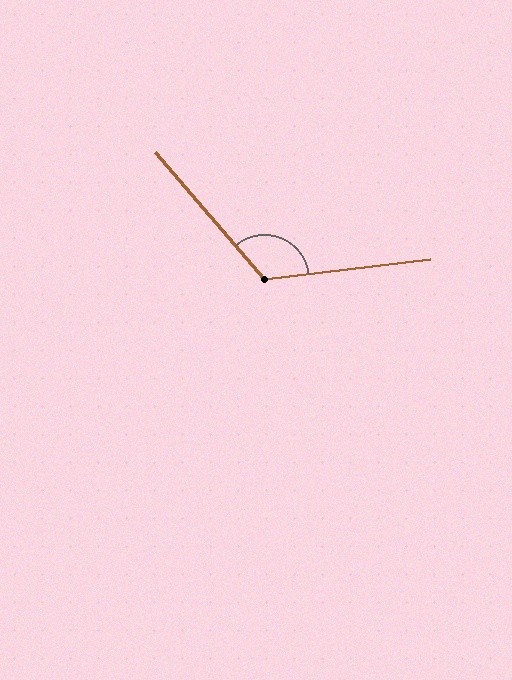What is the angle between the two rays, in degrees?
Approximately 124 degrees.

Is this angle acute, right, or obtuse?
It is obtuse.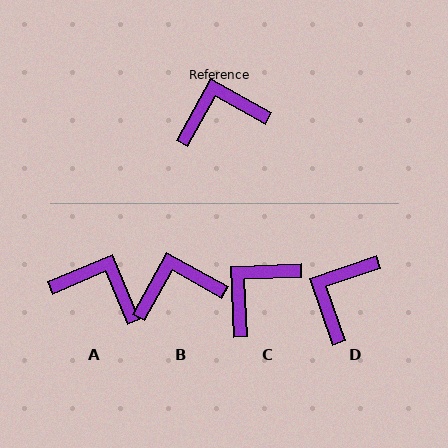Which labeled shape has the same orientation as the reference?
B.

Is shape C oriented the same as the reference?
No, it is off by about 31 degrees.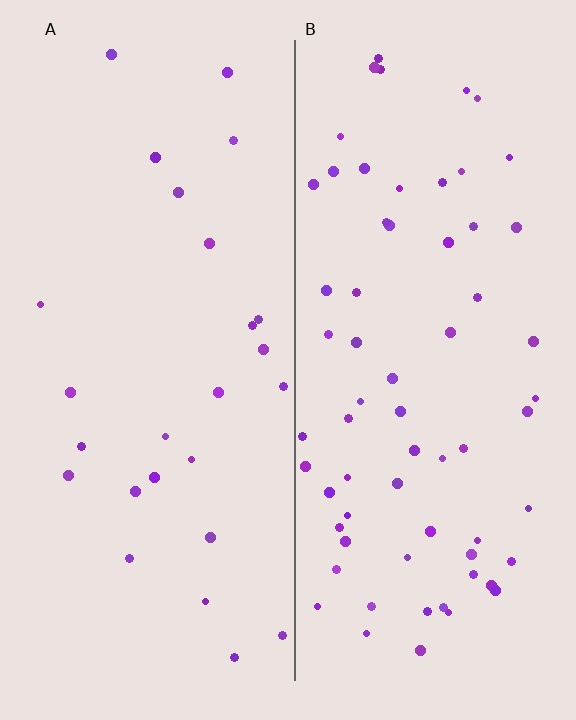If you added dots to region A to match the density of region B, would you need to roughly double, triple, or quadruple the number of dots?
Approximately triple.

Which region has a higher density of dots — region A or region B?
B (the right).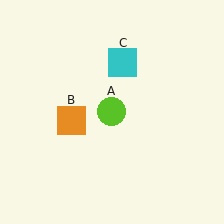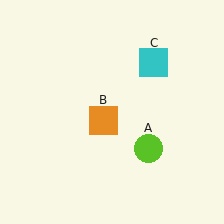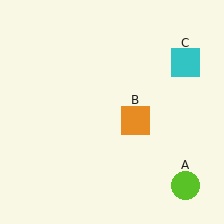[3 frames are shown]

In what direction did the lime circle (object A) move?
The lime circle (object A) moved down and to the right.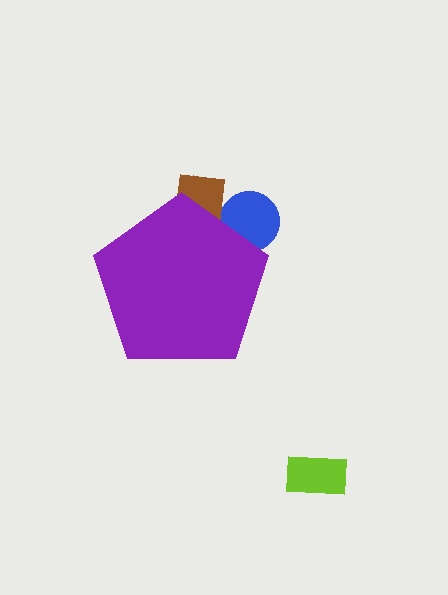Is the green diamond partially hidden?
Yes, the green diamond is partially hidden behind the purple pentagon.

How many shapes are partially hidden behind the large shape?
3 shapes are partially hidden.